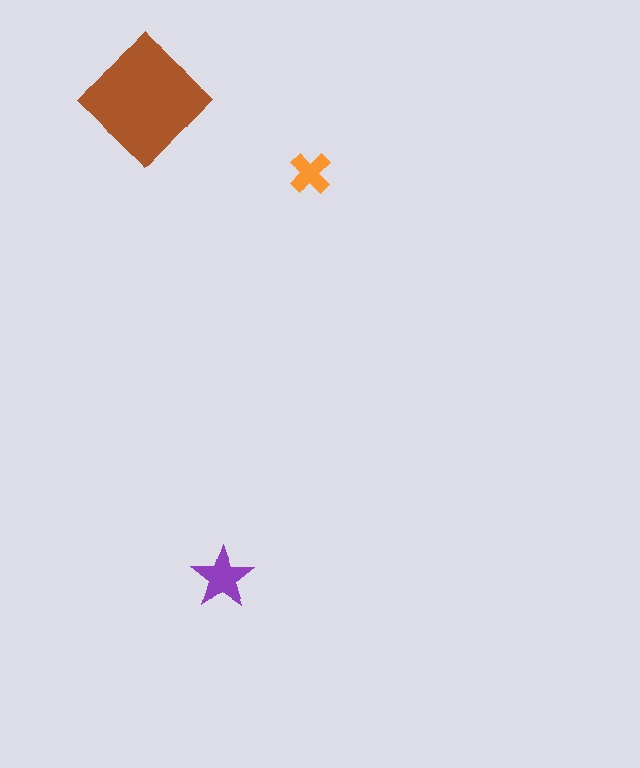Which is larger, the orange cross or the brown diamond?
The brown diamond.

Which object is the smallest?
The orange cross.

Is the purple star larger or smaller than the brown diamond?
Smaller.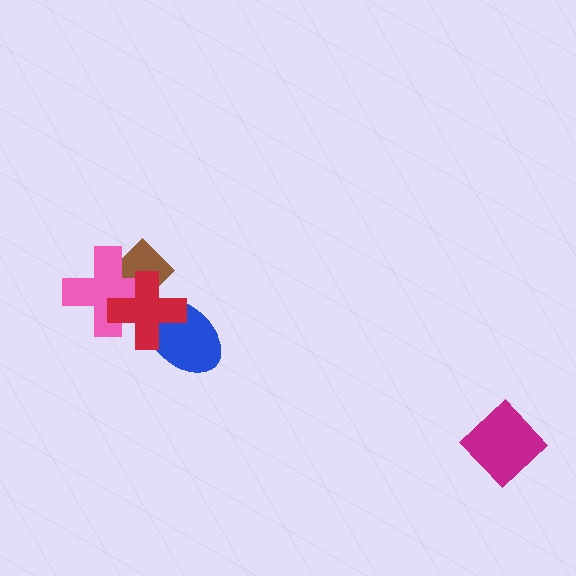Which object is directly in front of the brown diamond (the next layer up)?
The pink cross is directly in front of the brown diamond.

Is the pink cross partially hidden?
Yes, it is partially covered by another shape.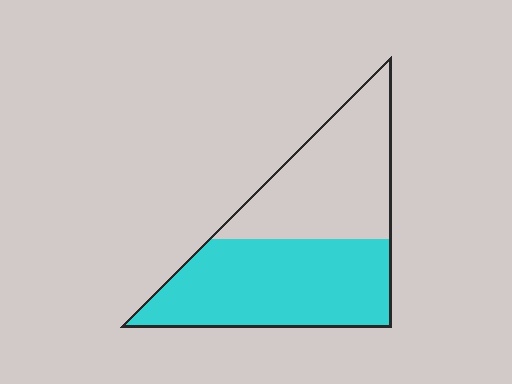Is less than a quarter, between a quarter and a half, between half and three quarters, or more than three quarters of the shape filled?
Between half and three quarters.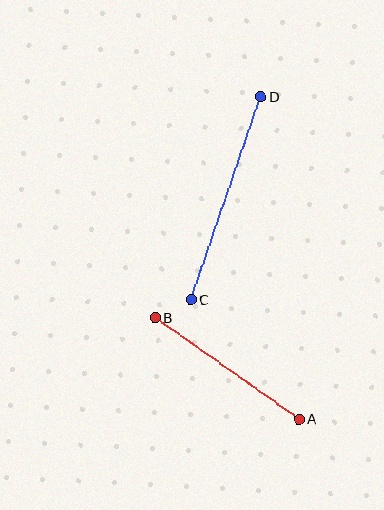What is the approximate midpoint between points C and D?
The midpoint is at approximately (226, 198) pixels.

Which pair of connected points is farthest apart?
Points C and D are farthest apart.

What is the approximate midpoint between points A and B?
The midpoint is at approximately (227, 368) pixels.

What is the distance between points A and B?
The distance is approximately 176 pixels.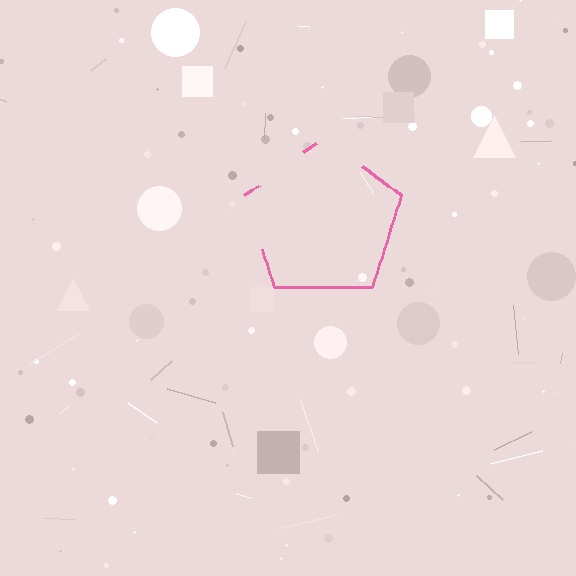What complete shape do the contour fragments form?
The contour fragments form a pentagon.